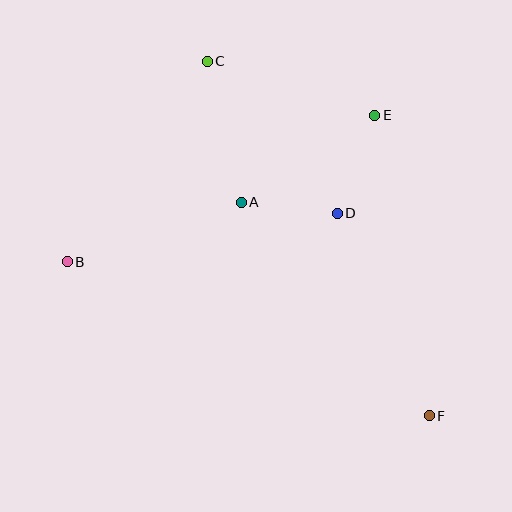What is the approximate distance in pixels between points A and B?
The distance between A and B is approximately 184 pixels.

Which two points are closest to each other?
Points A and D are closest to each other.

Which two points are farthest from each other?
Points C and F are farthest from each other.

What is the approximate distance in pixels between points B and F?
The distance between B and F is approximately 393 pixels.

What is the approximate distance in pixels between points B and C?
The distance between B and C is approximately 244 pixels.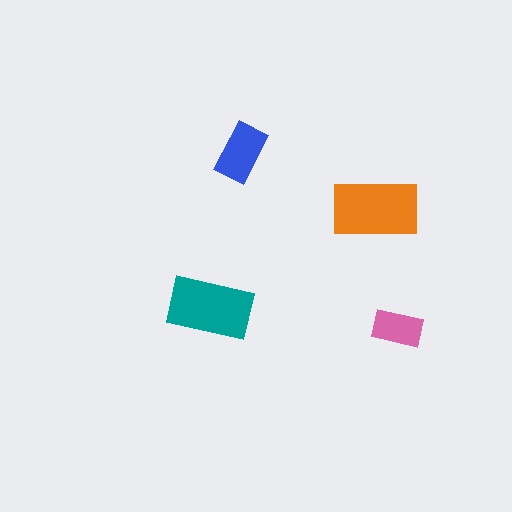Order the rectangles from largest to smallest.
the orange one, the teal one, the blue one, the pink one.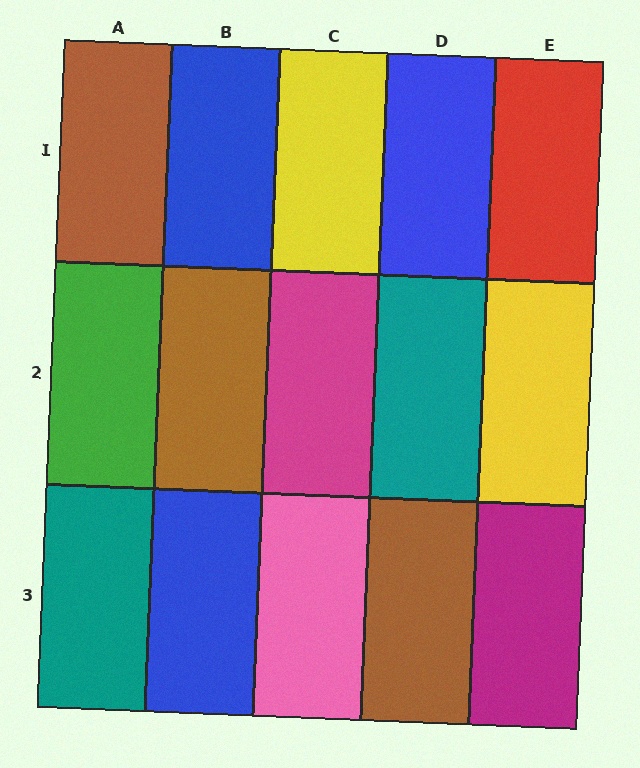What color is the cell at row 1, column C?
Yellow.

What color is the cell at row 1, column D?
Blue.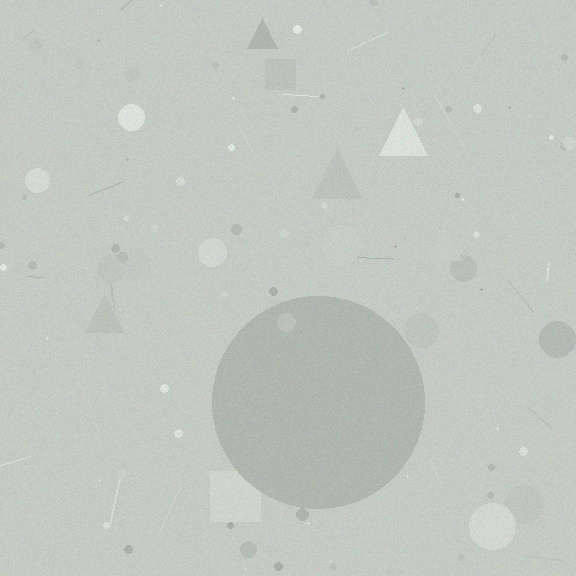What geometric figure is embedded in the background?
A circle is embedded in the background.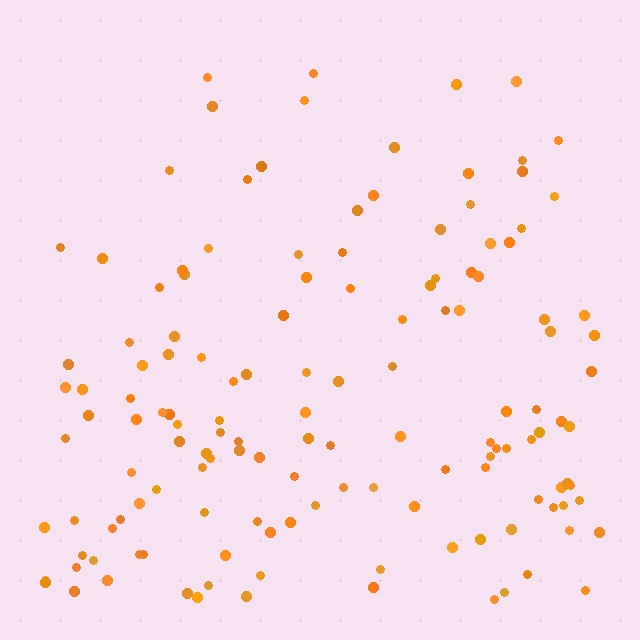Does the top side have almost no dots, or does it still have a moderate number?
Still a moderate number, just noticeably fewer than the bottom.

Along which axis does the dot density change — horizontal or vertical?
Vertical.